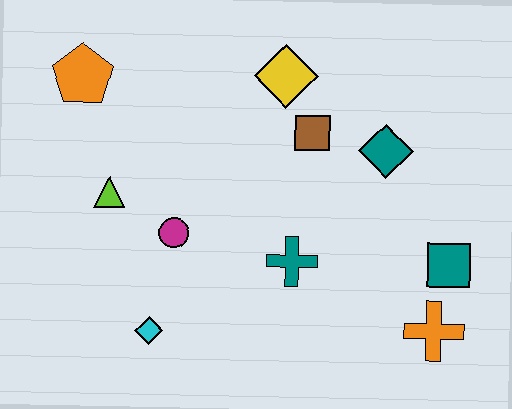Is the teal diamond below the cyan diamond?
No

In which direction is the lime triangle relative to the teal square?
The lime triangle is to the left of the teal square.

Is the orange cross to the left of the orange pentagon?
No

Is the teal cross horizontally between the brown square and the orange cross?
No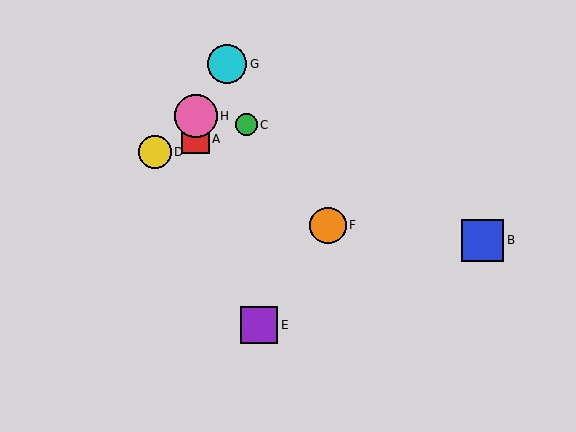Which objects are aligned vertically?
Objects A, H are aligned vertically.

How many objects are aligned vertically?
2 objects (A, H) are aligned vertically.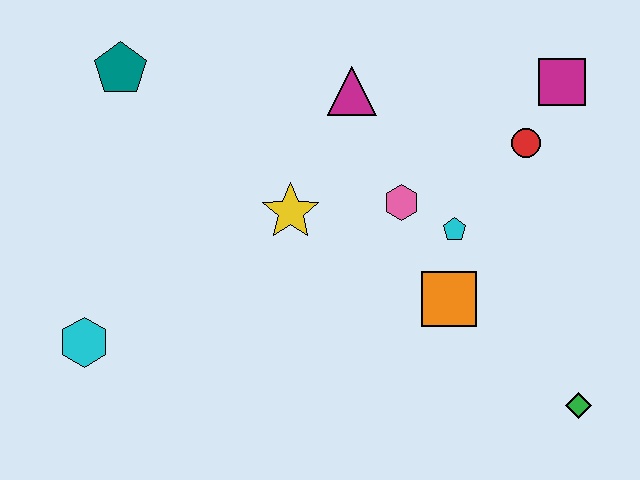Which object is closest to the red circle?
The magenta square is closest to the red circle.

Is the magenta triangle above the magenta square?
No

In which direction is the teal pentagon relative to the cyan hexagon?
The teal pentagon is above the cyan hexagon.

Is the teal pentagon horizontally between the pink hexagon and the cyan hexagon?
Yes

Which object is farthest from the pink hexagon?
The cyan hexagon is farthest from the pink hexagon.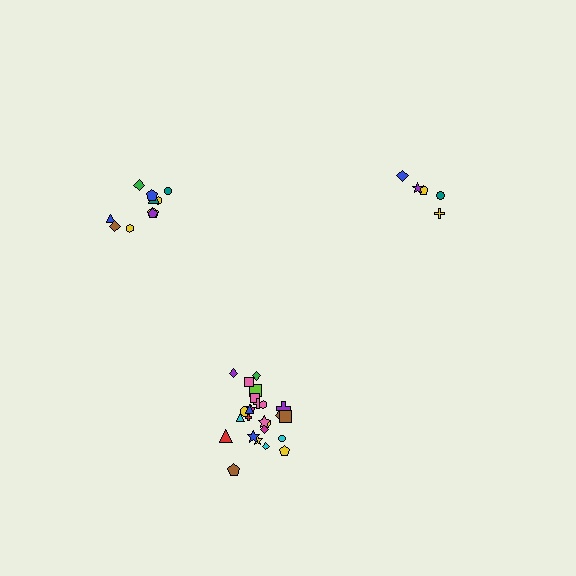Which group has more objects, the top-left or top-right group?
The top-left group.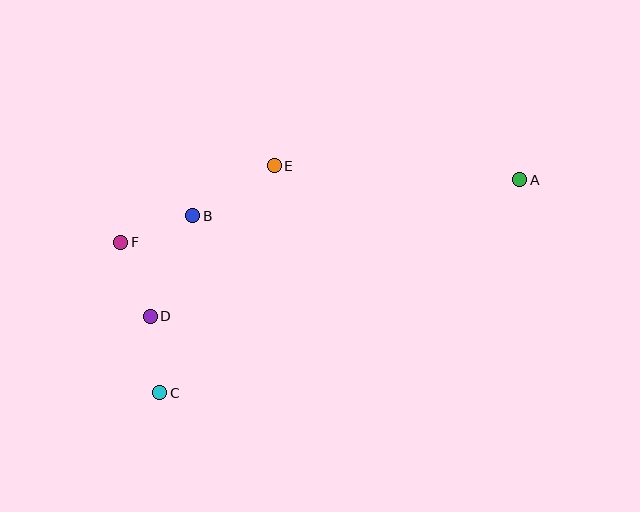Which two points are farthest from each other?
Points A and C are farthest from each other.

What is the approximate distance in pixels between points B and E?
The distance between B and E is approximately 96 pixels.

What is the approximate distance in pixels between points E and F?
The distance between E and F is approximately 171 pixels.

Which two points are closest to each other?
Points B and F are closest to each other.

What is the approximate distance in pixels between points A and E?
The distance between A and E is approximately 246 pixels.